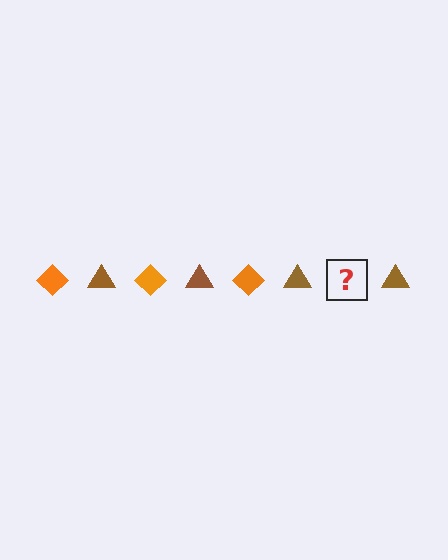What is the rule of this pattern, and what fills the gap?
The rule is that the pattern alternates between orange diamond and brown triangle. The gap should be filled with an orange diamond.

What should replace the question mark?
The question mark should be replaced with an orange diamond.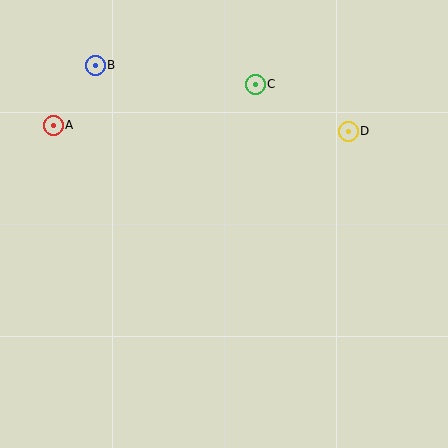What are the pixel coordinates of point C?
Point C is at (255, 84).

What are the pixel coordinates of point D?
Point D is at (348, 131).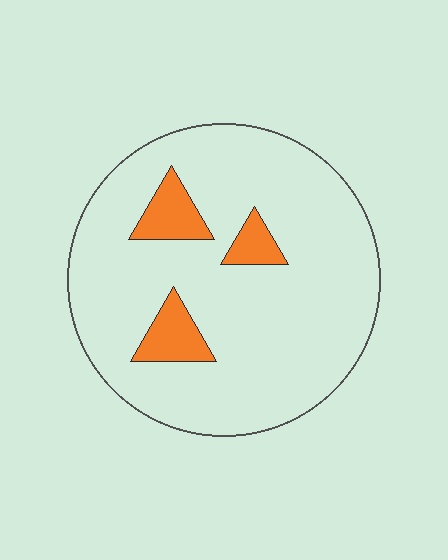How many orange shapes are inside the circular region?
3.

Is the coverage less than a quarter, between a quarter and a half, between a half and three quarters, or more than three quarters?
Less than a quarter.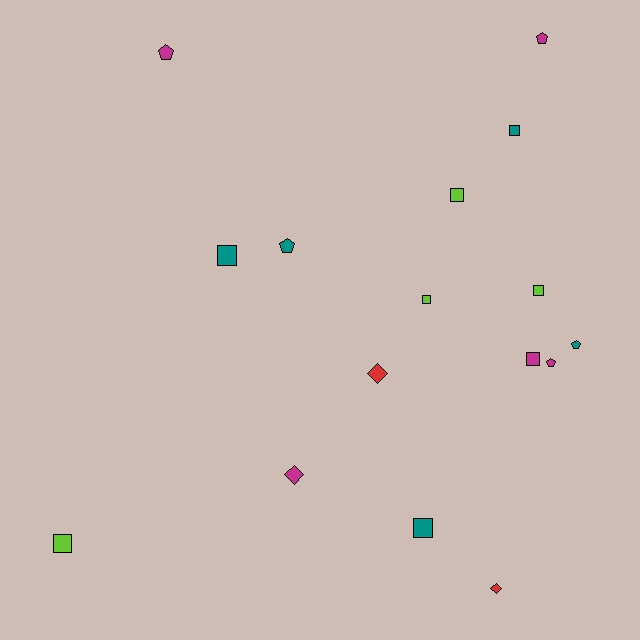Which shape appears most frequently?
Square, with 8 objects.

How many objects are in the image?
There are 16 objects.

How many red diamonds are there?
There are 2 red diamonds.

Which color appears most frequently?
Teal, with 5 objects.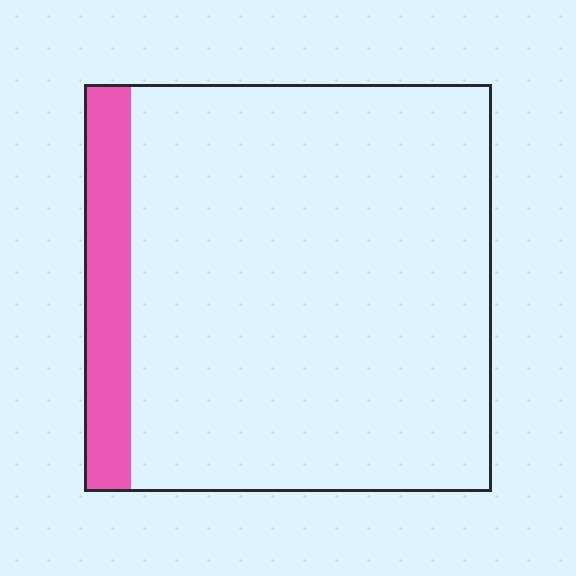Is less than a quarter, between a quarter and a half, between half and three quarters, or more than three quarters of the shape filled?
Less than a quarter.